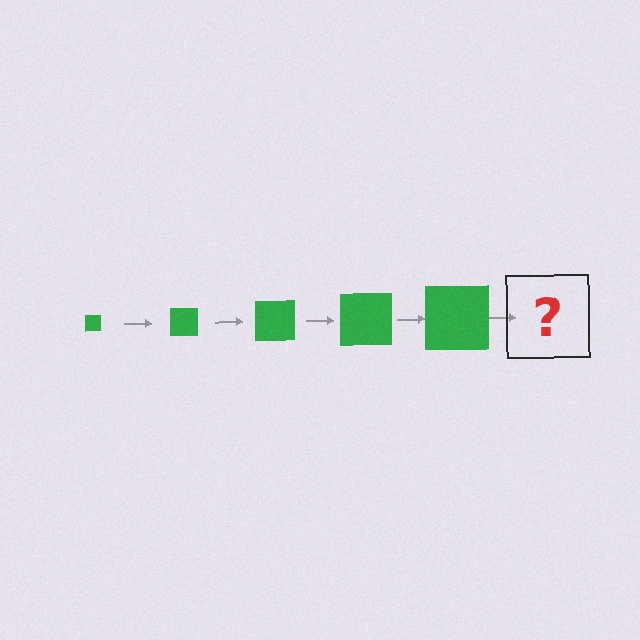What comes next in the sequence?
The next element should be a green square, larger than the previous one.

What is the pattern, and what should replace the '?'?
The pattern is that the square gets progressively larger each step. The '?' should be a green square, larger than the previous one.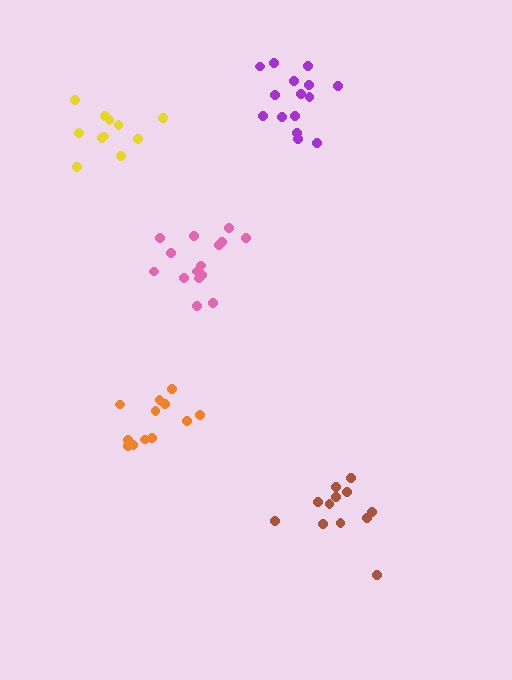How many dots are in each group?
Group 1: 12 dots, Group 2: 15 dots, Group 3: 11 dots, Group 4: 12 dots, Group 5: 15 dots (65 total).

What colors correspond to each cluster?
The clusters are colored: brown, purple, yellow, orange, pink.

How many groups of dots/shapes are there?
There are 5 groups.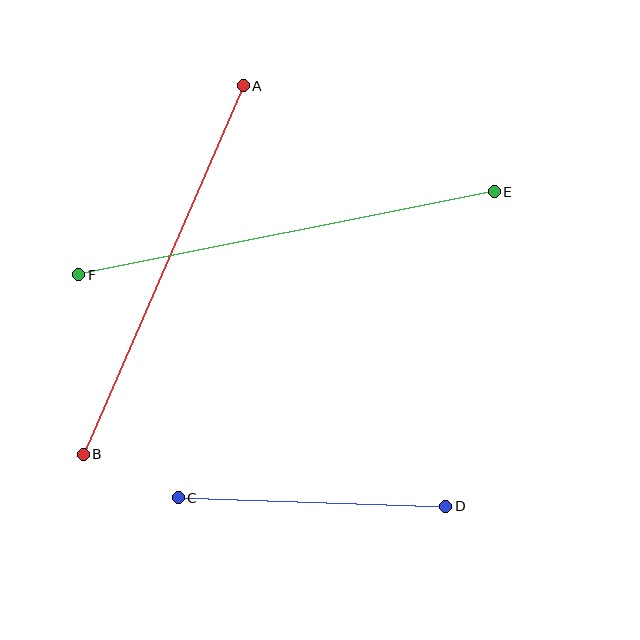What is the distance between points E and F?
The distance is approximately 424 pixels.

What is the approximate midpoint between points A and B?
The midpoint is at approximately (163, 270) pixels.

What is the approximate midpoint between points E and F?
The midpoint is at approximately (287, 233) pixels.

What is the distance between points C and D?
The distance is approximately 268 pixels.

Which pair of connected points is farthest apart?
Points E and F are farthest apart.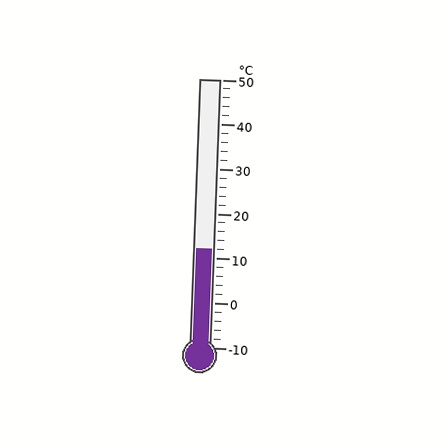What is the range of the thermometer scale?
The thermometer scale ranges from -10°C to 50°C.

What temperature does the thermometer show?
The thermometer shows approximately 12°C.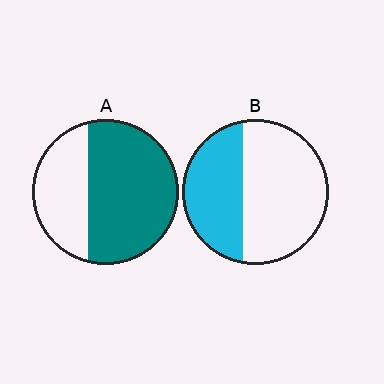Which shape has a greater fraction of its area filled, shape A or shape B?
Shape A.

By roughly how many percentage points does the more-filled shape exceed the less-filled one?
By roughly 25 percentage points (A over B).